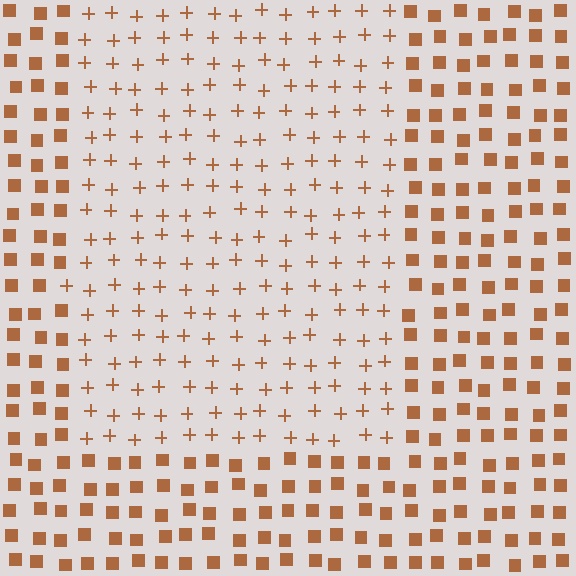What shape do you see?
I see a rectangle.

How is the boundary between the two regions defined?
The boundary is defined by a change in element shape: plus signs inside vs. squares outside. All elements share the same color and spacing.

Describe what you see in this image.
The image is filled with small brown elements arranged in a uniform grid. A rectangle-shaped region contains plus signs, while the surrounding area contains squares. The boundary is defined purely by the change in element shape.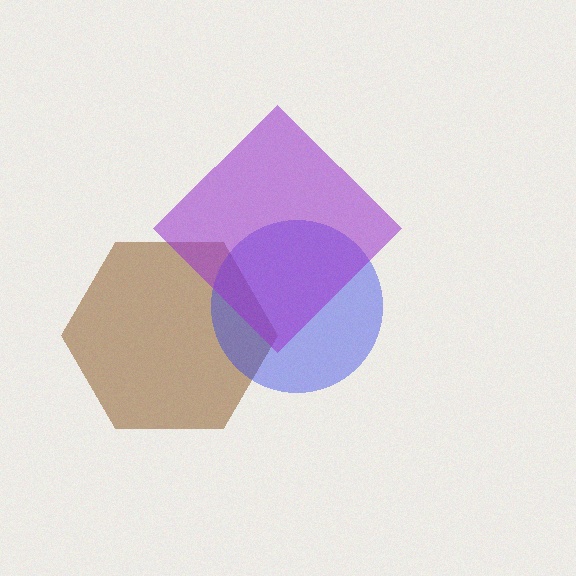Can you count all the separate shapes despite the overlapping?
Yes, there are 3 separate shapes.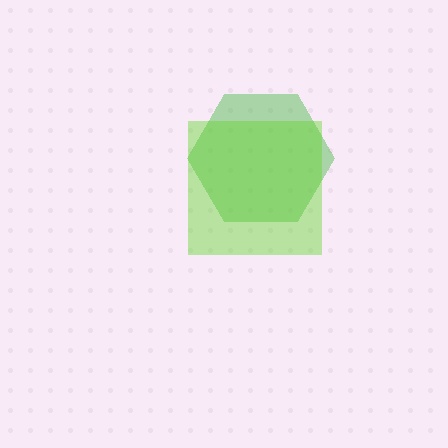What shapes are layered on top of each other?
The layered shapes are: a green hexagon, a lime square.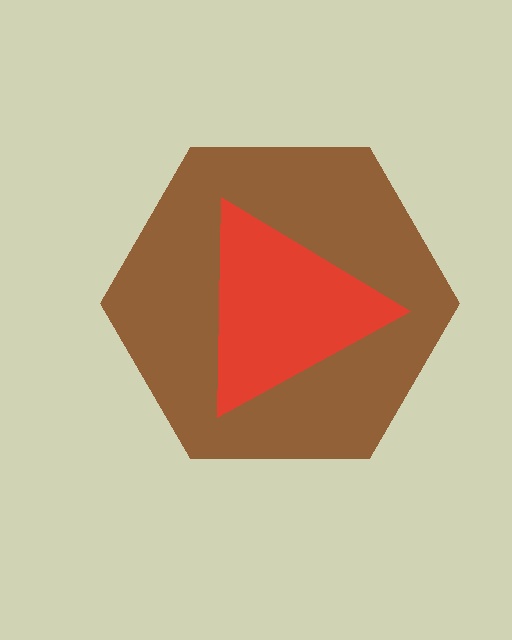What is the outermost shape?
The brown hexagon.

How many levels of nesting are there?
2.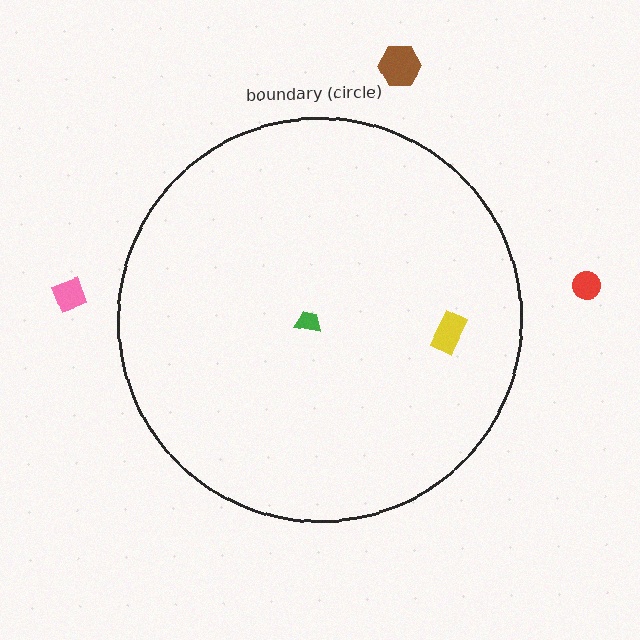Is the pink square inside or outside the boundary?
Outside.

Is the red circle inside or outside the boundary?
Outside.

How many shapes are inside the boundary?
2 inside, 3 outside.